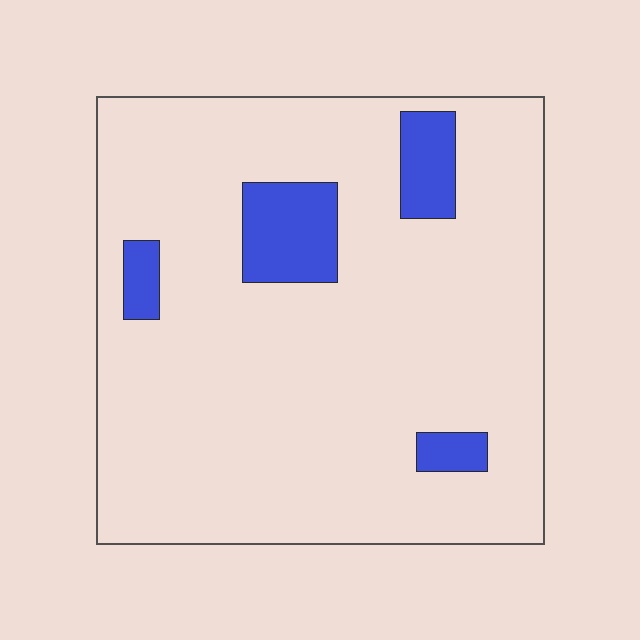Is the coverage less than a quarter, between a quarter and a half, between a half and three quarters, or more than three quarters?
Less than a quarter.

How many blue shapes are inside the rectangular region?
4.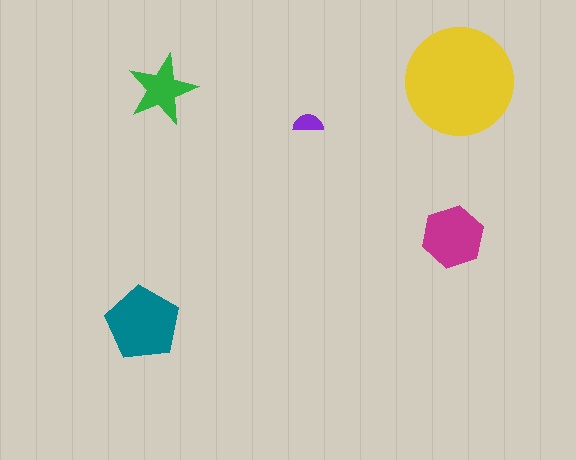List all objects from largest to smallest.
The yellow circle, the teal pentagon, the magenta hexagon, the green star, the purple semicircle.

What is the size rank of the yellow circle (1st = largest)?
1st.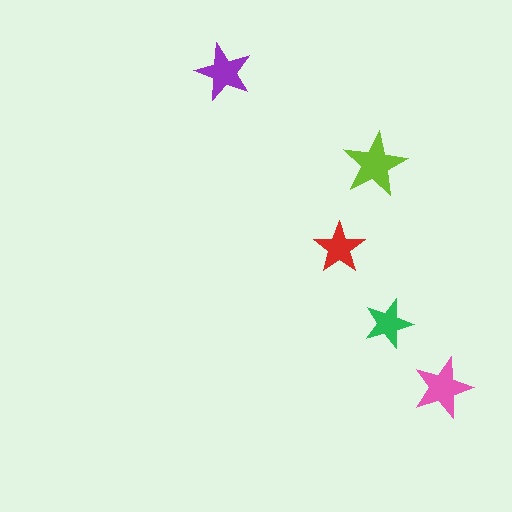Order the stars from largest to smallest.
the lime one, the pink one, the purple one, the red one, the green one.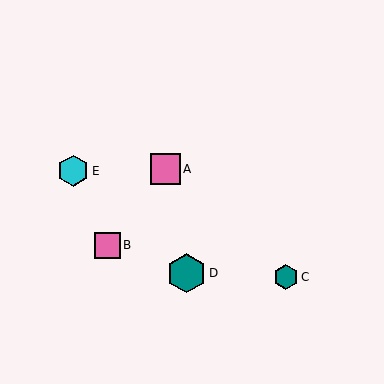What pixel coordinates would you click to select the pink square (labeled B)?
Click at (107, 245) to select the pink square B.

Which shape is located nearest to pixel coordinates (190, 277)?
The teal hexagon (labeled D) at (186, 273) is nearest to that location.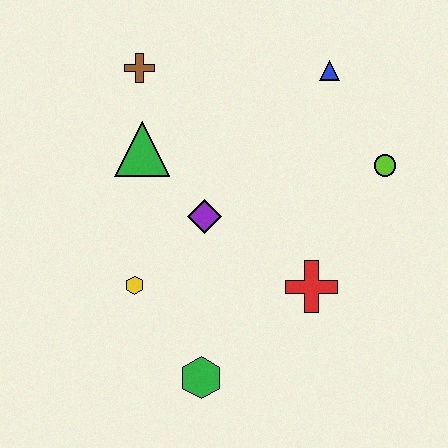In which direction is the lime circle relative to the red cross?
The lime circle is above the red cross.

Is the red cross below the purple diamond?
Yes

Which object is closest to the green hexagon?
The yellow hexagon is closest to the green hexagon.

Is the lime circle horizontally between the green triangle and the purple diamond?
No